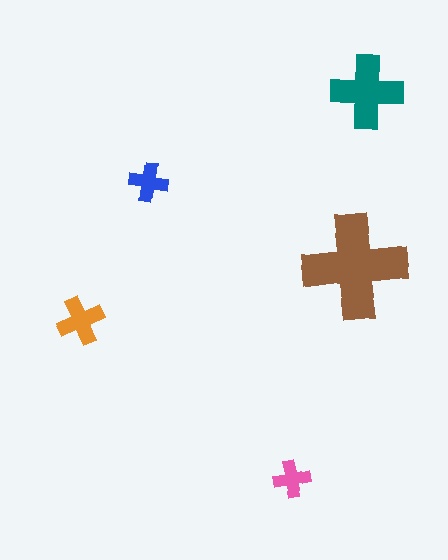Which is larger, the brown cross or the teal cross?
The brown one.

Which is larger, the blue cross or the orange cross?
The orange one.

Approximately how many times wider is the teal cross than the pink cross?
About 2 times wider.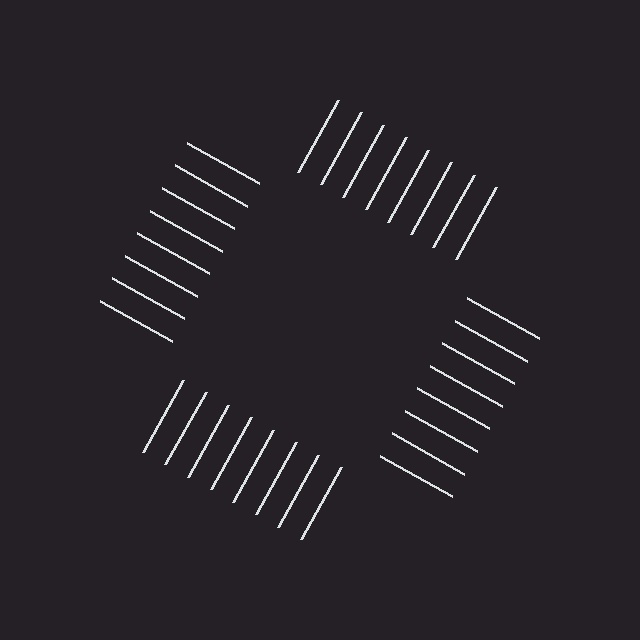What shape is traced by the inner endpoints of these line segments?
An illusory square — the line segments terminate on its edges but no continuous stroke is drawn.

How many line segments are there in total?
32 — 8 along each of the 4 edges.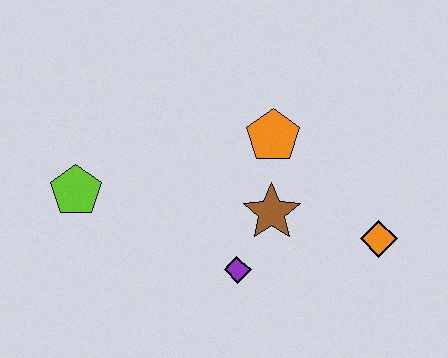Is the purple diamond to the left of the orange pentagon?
Yes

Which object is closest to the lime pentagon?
The purple diamond is closest to the lime pentagon.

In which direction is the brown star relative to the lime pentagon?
The brown star is to the right of the lime pentagon.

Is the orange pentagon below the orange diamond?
No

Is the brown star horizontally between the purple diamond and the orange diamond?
Yes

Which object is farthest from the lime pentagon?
The orange diamond is farthest from the lime pentagon.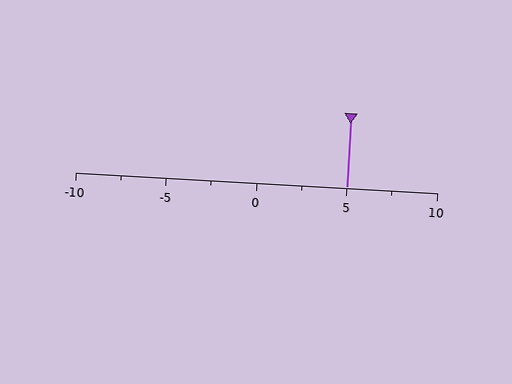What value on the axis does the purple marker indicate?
The marker indicates approximately 5.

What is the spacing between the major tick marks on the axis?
The major ticks are spaced 5 apart.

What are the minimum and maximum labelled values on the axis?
The axis runs from -10 to 10.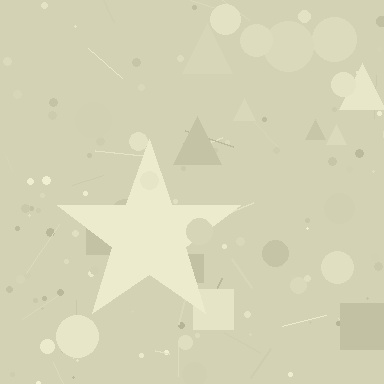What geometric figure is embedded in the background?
A star is embedded in the background.